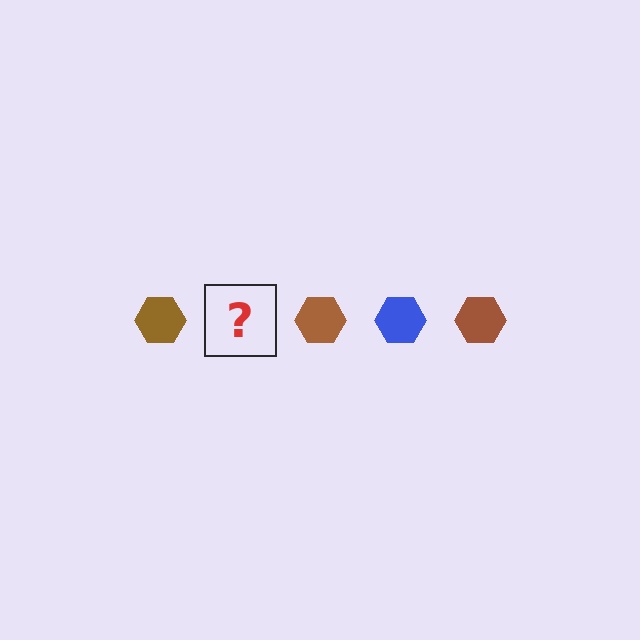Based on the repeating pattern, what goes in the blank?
The blank should be a blue hexagon.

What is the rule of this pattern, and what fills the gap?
The rule is that the pattern cycles through brown, blue hexagons. The gap should be filled with a blue hexagon.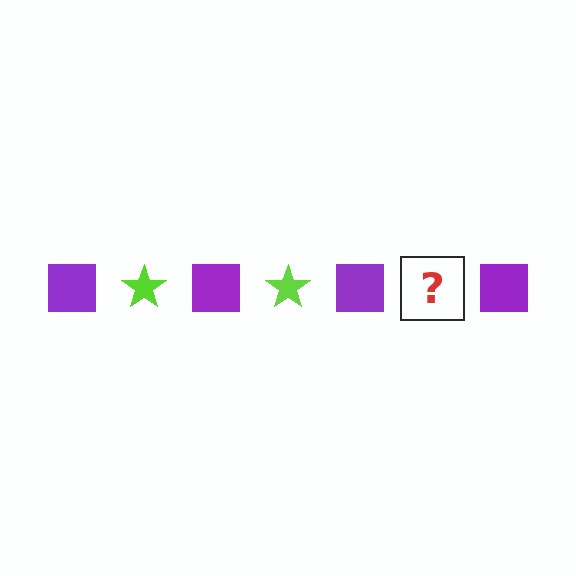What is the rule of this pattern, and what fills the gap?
The rule is that the pattern alternates between purple square and lime star. The gap should be filled with a lime star.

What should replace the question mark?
The question mark should be replaced with a lime star.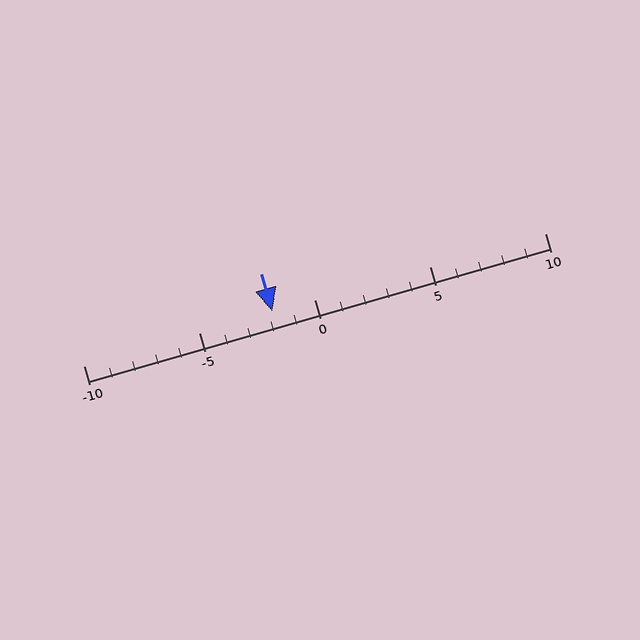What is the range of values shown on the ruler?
The ruler shows values from -10 to 10.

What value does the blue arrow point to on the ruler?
The blue arrow points to approximately -2.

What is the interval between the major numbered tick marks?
The major tick marks are spaced 5 units apart.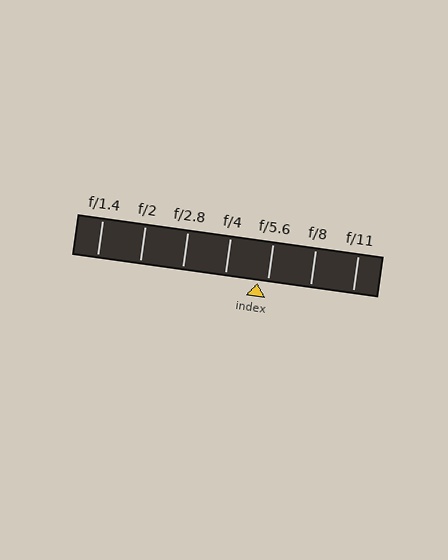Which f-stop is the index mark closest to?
The index mark is closest to f/5.6.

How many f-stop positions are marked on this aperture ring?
There are 7 f-stop positions marked.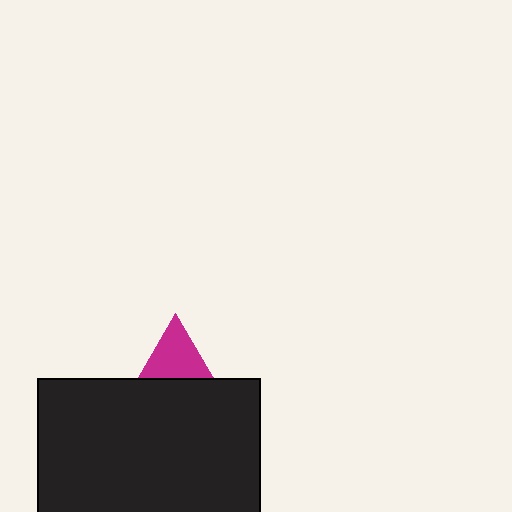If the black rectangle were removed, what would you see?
You would see the complete magenta triangle.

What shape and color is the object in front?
The object in front is a black rectangle.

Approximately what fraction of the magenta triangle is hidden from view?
Roughly 62% of the magenta triangle is hidden behind the black rectangle.